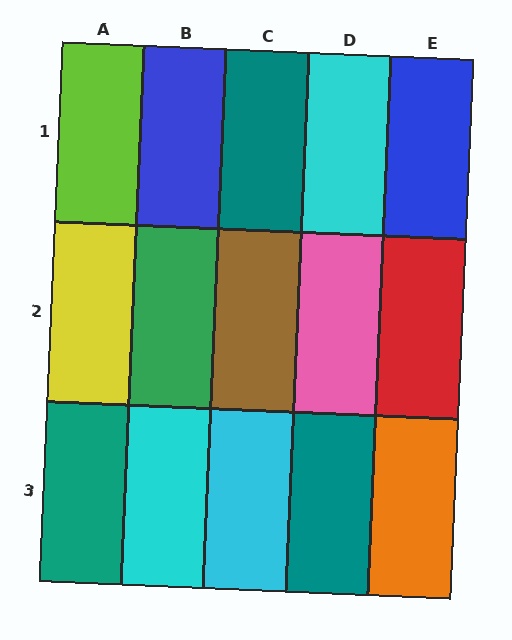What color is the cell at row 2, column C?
Brown.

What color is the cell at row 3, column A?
Teal.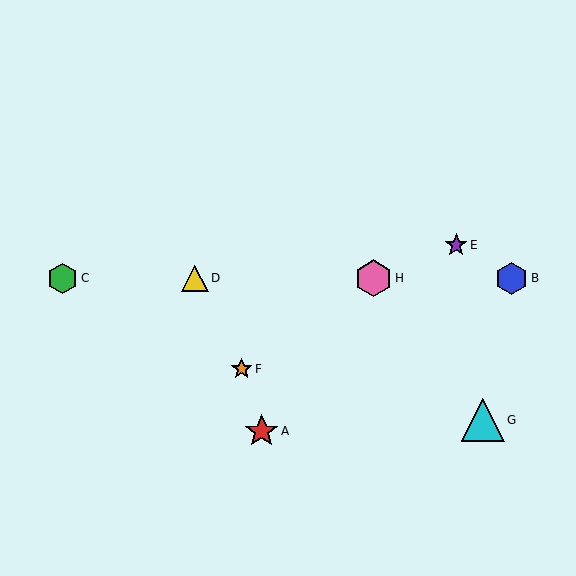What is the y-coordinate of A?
Object A is at y≈431.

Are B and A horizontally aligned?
No, B is at y≈278 and A is at y≈431.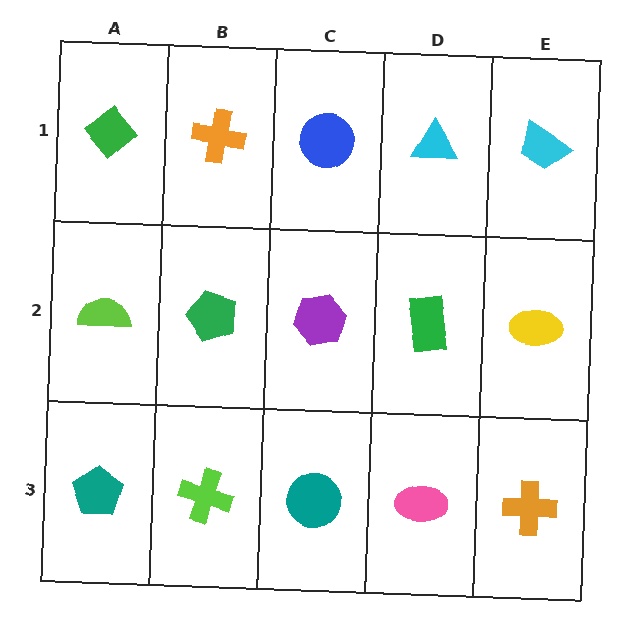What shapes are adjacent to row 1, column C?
A purple hexagon (row 2, column C), an orange cross (row 1, column B), a cyan triangle (row 1, column D).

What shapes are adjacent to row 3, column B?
A green pentagon (row 2, column B), a teal pentagon (row 3, column A), a teal circle (row 3, column C).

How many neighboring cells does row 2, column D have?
4.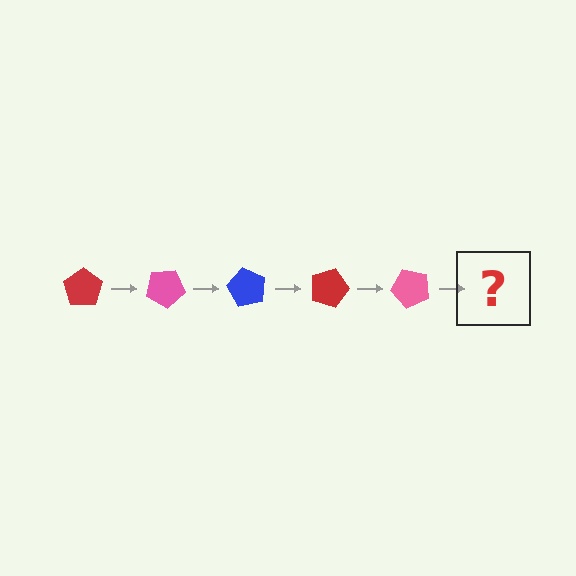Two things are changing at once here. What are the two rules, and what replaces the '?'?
The two rules are that it rotates 30 degrees each step and the color cycles through red, pink, and blue. The '?' should be a blue pentagon, rotated 150 degrees from the start.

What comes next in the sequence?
The next element should be a blue pentagon, rotated 150 degrees from the start.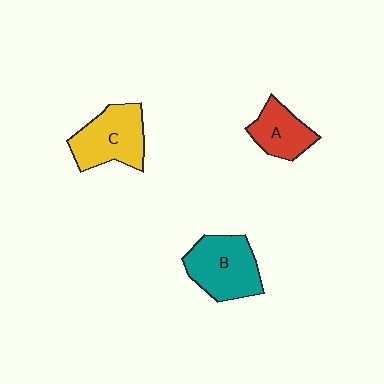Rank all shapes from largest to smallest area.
From largest to smallest: B (teal), C (yellow), A (red).